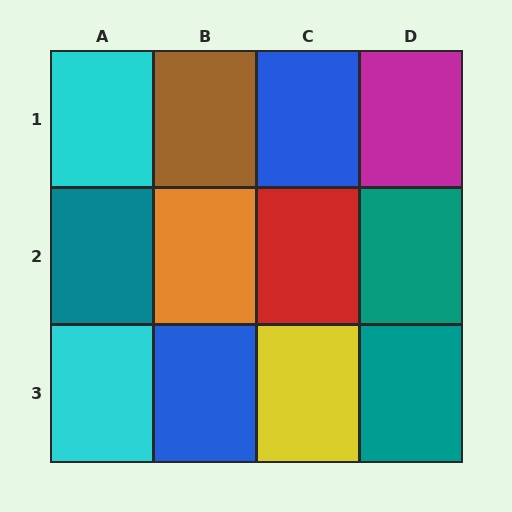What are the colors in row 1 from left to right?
Cyan, brown, blue, magenta.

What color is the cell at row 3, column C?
Yellow.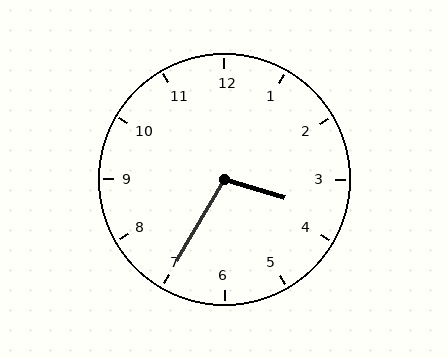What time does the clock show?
3:35.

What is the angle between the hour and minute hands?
Approximately 102 degrees.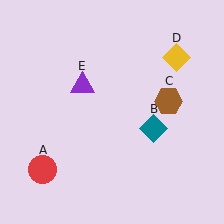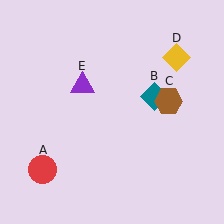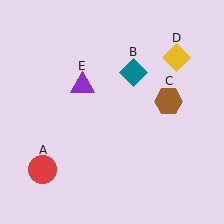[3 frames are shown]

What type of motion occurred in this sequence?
The teal diamond (object B) rotated counterclockwise around the center of the scene.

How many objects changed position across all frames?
1 object changed position: teal diamond (object B).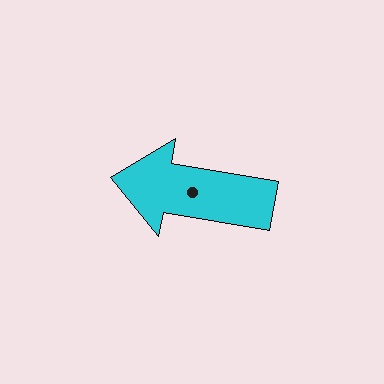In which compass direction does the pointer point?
West.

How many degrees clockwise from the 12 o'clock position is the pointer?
Approximately 280 degrees.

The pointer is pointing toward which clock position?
Roughly 9 o'clock.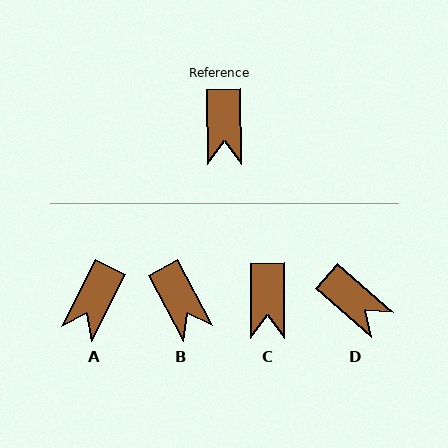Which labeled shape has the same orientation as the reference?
C.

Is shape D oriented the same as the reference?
No, it is off by about 49 degrees.